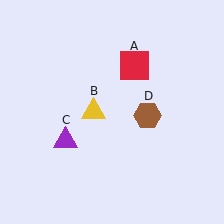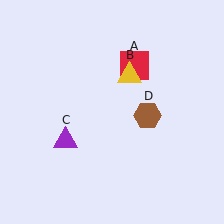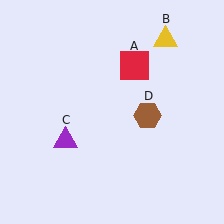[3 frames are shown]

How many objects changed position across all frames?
1 object changed position: yellow triangle (object B).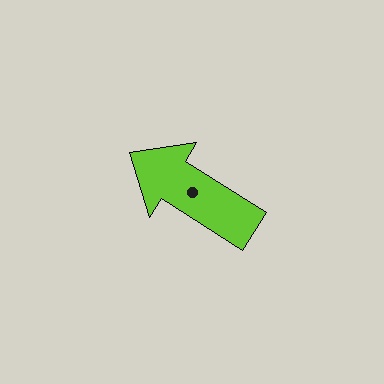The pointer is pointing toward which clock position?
Roughly 10 o'clock.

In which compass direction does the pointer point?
Northwest.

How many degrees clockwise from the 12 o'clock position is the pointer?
Approximately 302 degrees.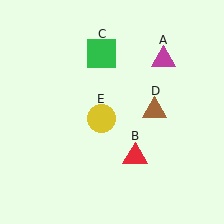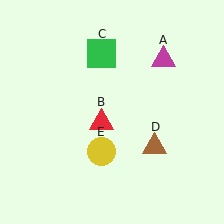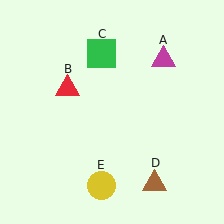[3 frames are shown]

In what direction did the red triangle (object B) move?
The red triangle (object B) moved up and to the left.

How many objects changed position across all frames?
3 objects changed position: red triangle (object B), brown triangle (object D), yellow circle (object E).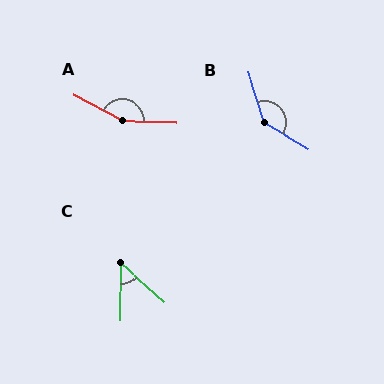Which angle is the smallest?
C, at approximately 49 degrees.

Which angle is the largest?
A, at approximately 154 degrees.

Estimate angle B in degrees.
Approximately 138 degrees.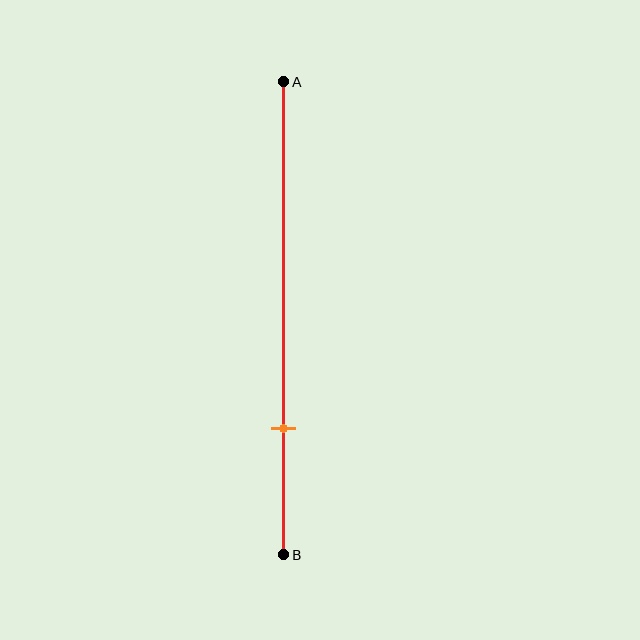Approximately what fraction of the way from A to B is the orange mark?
The orange mark is approximately 75% of the way from A to B.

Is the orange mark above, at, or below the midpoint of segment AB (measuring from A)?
The orange mark is below the midpoint of segment AB.